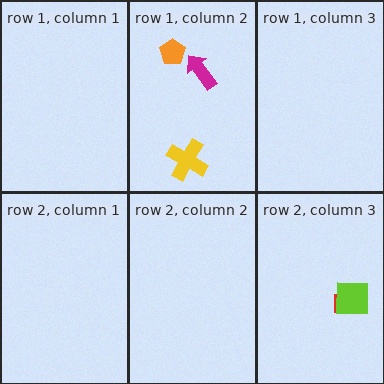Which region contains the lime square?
The row 2, column 3 region.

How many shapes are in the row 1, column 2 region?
3.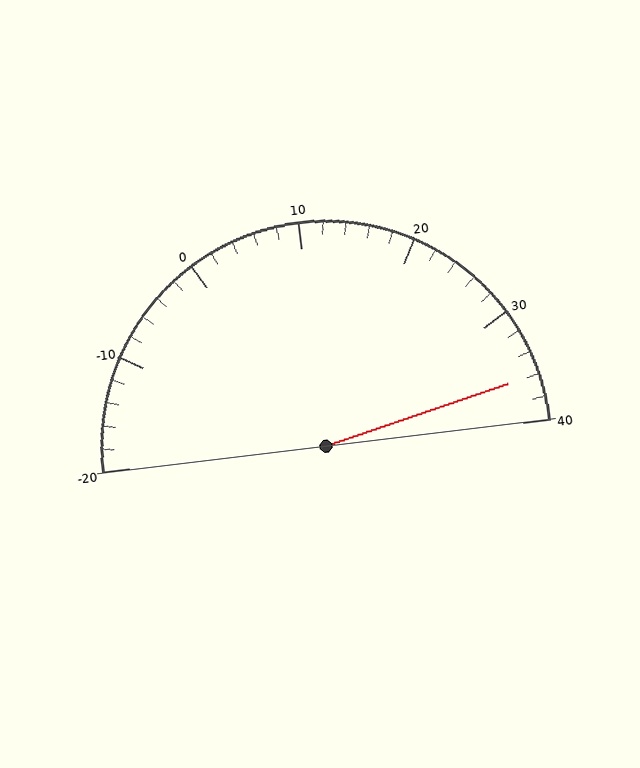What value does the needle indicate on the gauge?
The needle indicates approximately 36.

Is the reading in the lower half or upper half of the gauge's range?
The reading is in the upper half of the range (-20 to 40).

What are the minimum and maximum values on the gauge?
The gauge ranges from -20 to 40.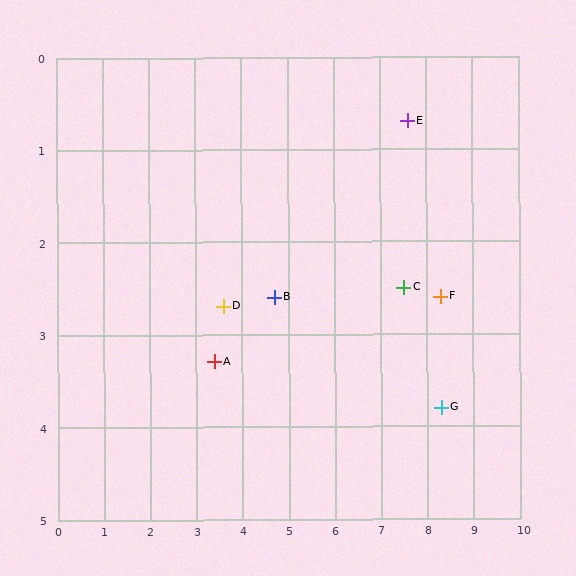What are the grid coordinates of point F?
Point F is at approximately (8.3, 2.6).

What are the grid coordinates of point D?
Point D is at approximately (3.6, 2.7).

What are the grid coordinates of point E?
Point E is at approximately (7.6, 0.7).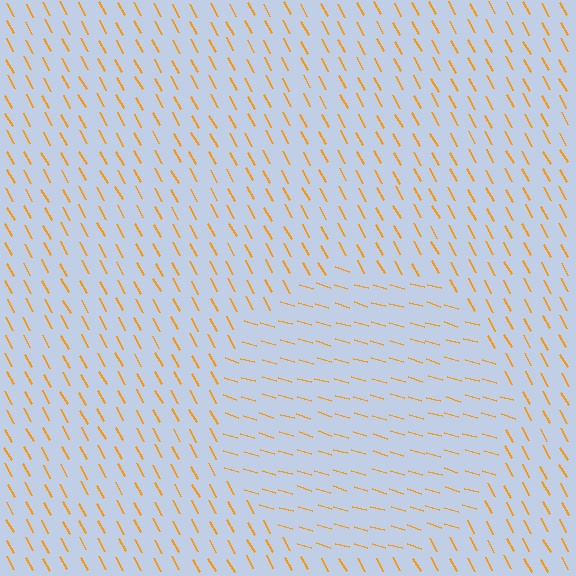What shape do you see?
I see a circle.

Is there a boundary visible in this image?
Yes, there is a texture boundary formed by a change in line orientation.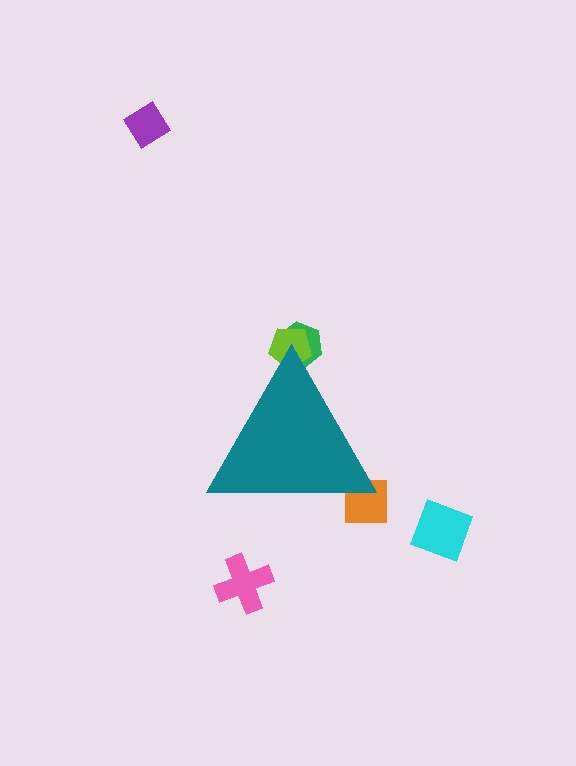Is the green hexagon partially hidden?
Yes, the green hexagon is partially hidden behind the teal triangle.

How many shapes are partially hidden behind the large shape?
3 shapes are partially hidden.